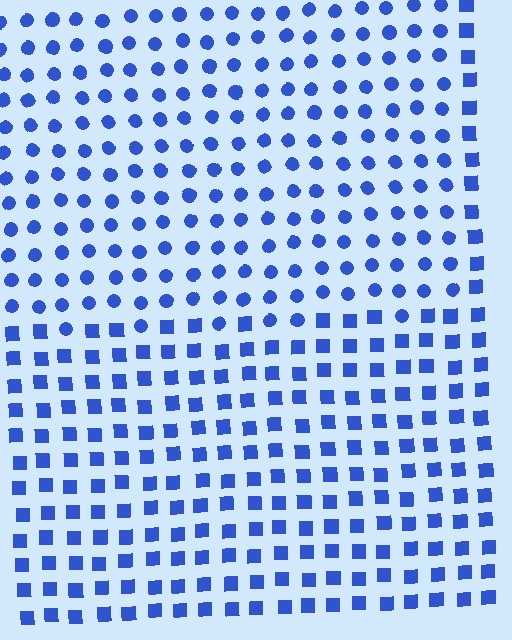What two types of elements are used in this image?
The image uses circles inside the rectangle region and squares outside it.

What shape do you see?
I see a rectangle.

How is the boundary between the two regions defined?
The boundary is defined by a change in element shape: circles inside vs. squares outside. All elements share the same color and spacing.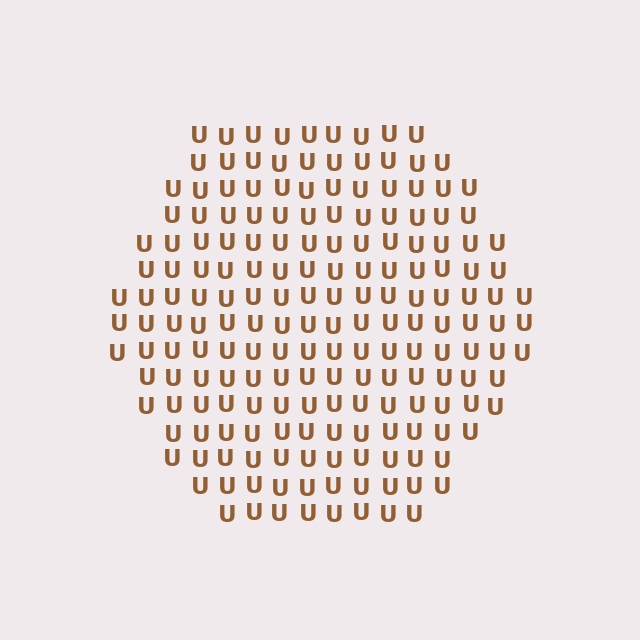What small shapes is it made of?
It is made of small letter U's.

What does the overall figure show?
The overall figure shows a hexagon.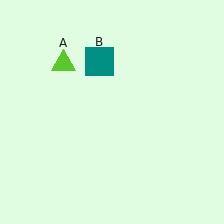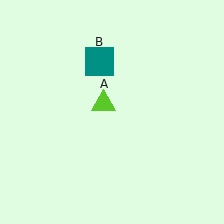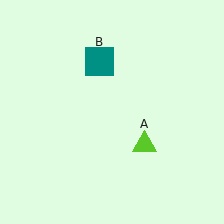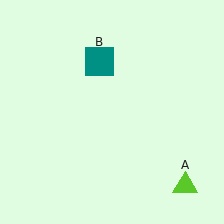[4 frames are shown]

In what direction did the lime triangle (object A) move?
The lime triangle (object A) moved down and to the right.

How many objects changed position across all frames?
1 object changed position: lime triangle (object A).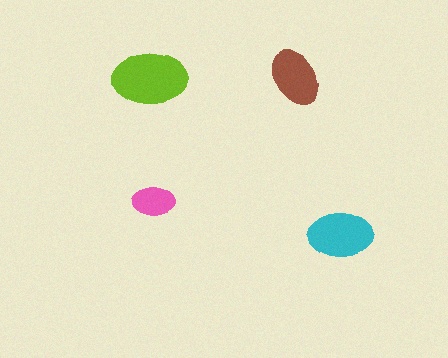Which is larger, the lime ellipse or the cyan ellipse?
The lime one.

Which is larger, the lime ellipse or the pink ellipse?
The lime one.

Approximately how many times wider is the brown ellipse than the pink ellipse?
About 1.5 times wider.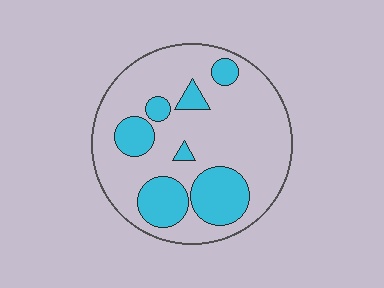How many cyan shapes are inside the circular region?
7.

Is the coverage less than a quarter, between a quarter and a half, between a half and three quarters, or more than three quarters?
Between a quarter and a half.